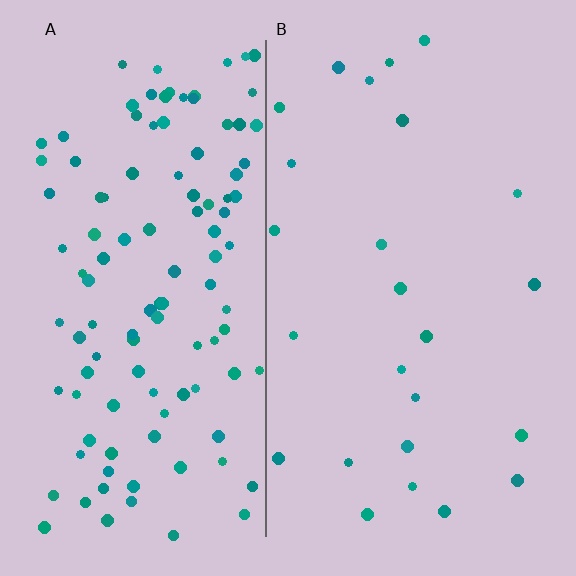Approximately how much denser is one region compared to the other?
Approximately 4.6× — region A over region B.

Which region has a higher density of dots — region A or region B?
A (the left).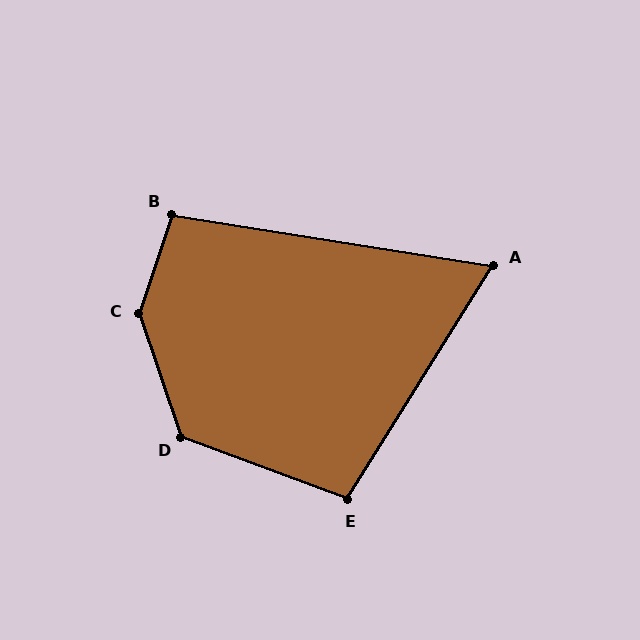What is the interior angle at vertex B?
Approximately 100 degrees (obtuse).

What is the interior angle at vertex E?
Approximately 101 degrees (obtuse).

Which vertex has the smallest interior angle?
A, at approximately 67 degrees.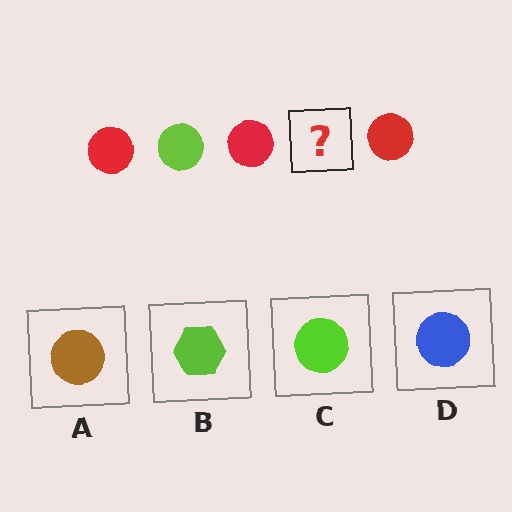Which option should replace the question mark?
Option C.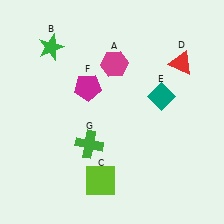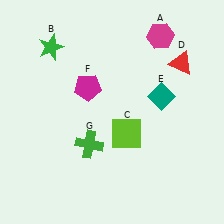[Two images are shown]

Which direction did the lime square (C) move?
The lime square (C) moved up.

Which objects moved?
The objects that moved are: the magenta hexagon (A), the lime square (C).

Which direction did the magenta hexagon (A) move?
The magenta hexagon (A) moved right.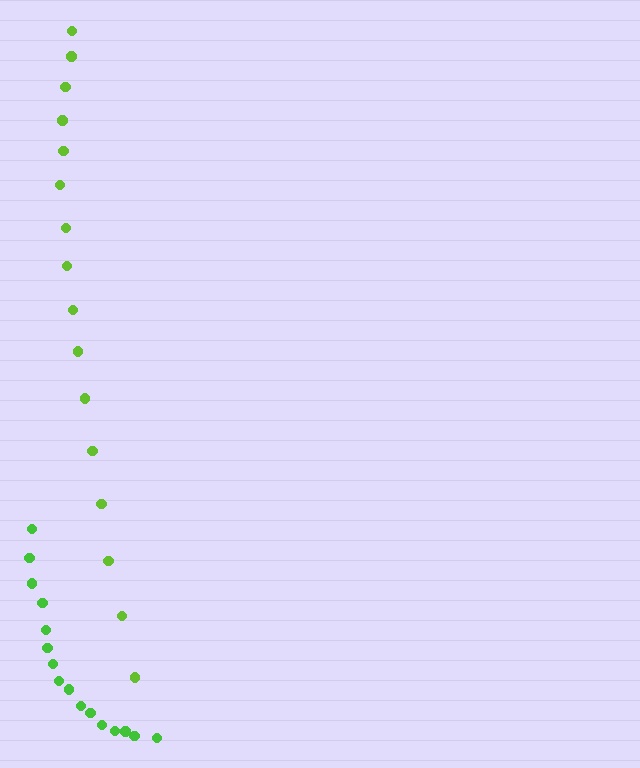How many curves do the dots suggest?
There are 2 distinct paths.